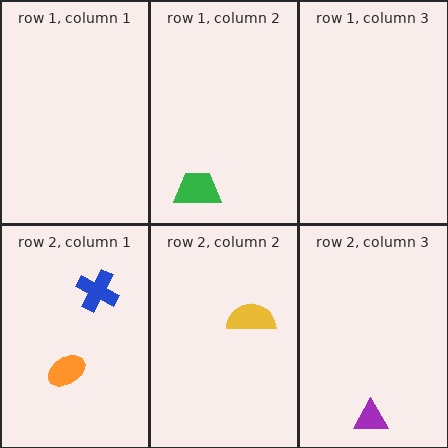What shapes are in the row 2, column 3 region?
The purple triangle.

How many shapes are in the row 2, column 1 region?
2.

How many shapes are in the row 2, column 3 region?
1.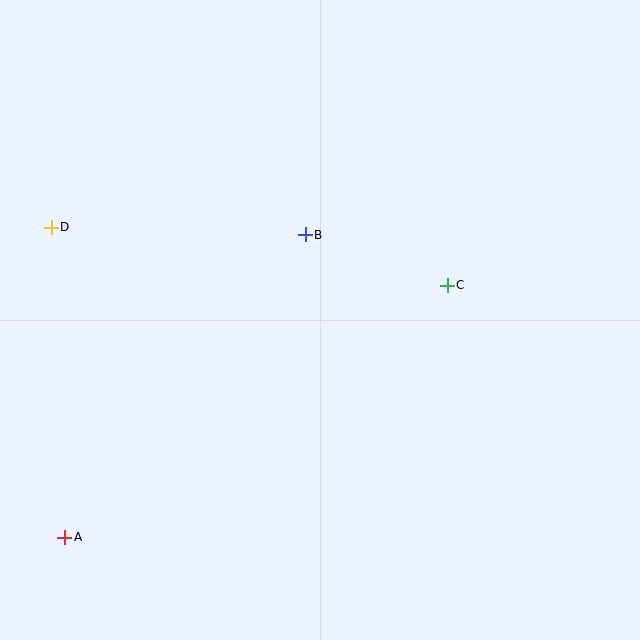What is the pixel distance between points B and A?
The distance between B and A is 386 pixels.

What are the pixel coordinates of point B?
Point B is at (305, 235).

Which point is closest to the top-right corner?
Point C is closest to the top-right corner.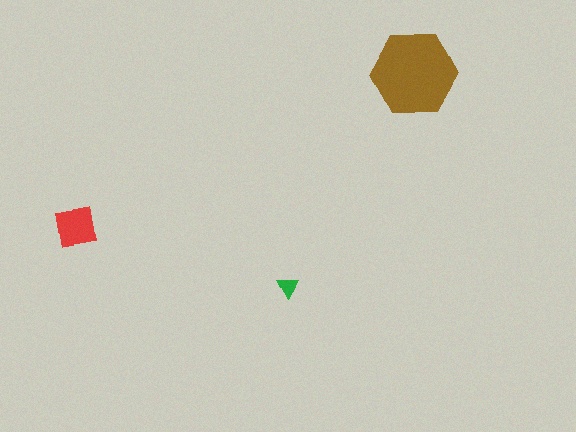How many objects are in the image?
There are 3 objects in the image.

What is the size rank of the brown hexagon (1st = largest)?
1st.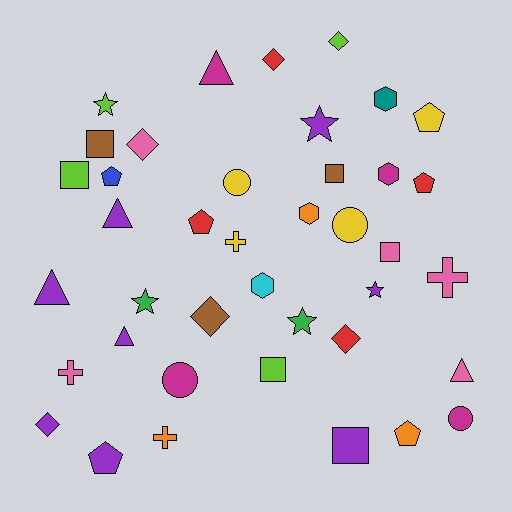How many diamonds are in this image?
There are 6 diamonds.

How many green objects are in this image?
There are 2 green objects.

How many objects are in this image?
There are 40 objects.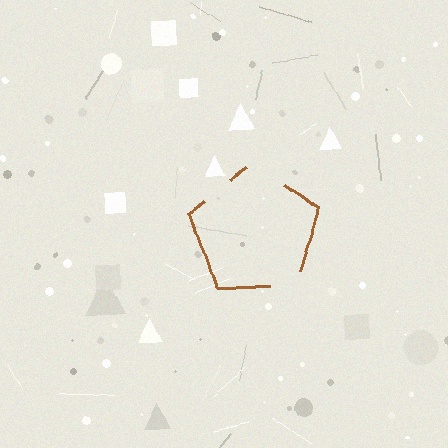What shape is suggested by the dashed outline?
The dashed outline suggests a pentagon.